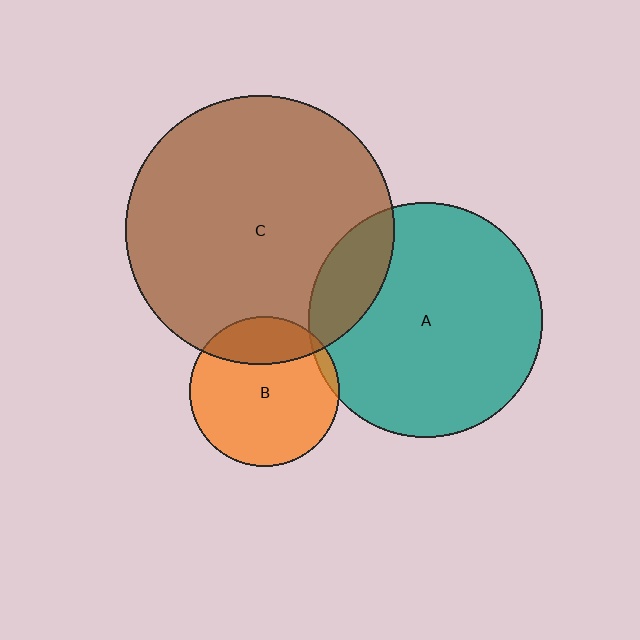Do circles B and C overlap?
Yes.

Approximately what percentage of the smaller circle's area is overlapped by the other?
Approximately 25%.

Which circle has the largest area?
Circle C (brown).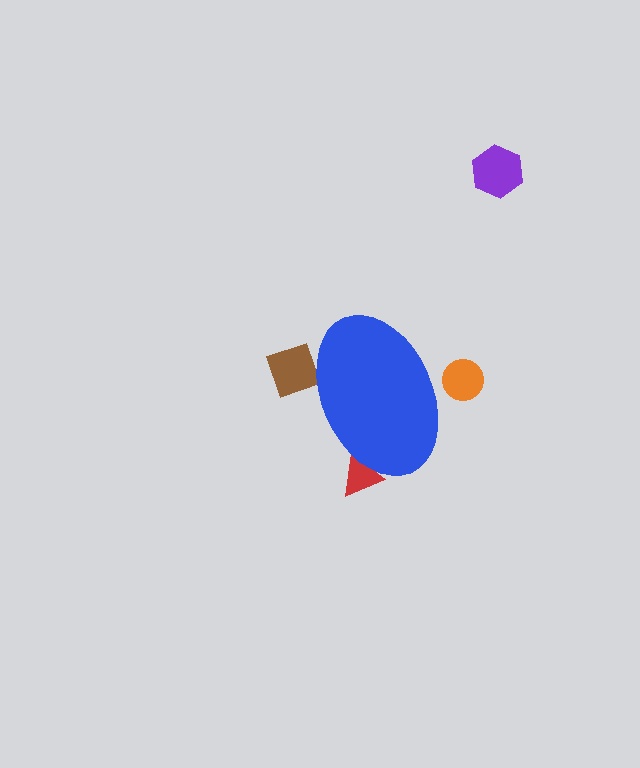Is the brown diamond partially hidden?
Yes, the brown diamond is partially hidden behind the blue ellipse.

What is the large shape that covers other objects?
A blue ellipse.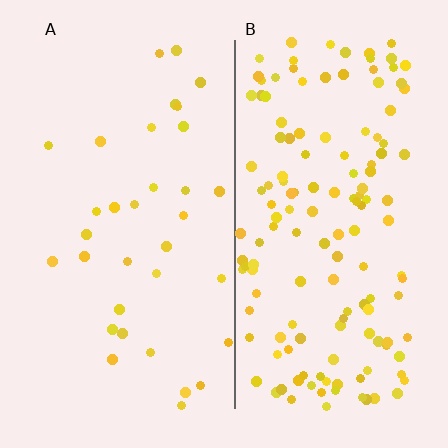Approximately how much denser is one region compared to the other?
Approximately 4.3× — region B over region A.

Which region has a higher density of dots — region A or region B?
B (the right).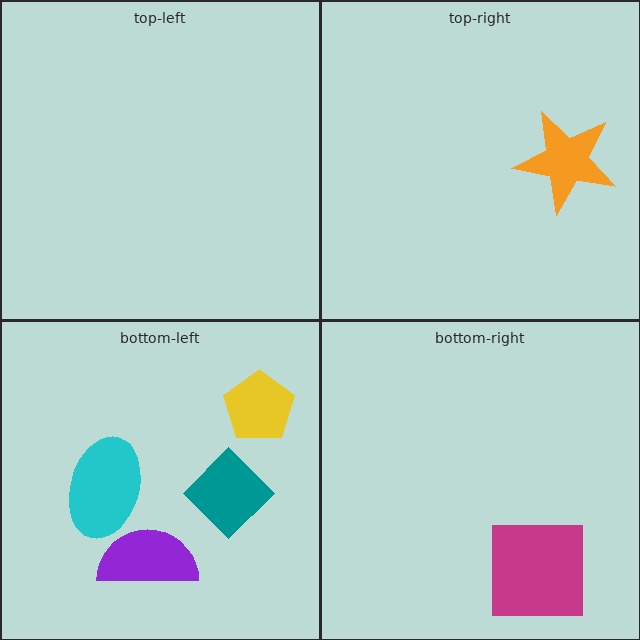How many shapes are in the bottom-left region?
4.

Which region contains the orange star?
The top-right region.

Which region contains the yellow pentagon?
The bottom-left region.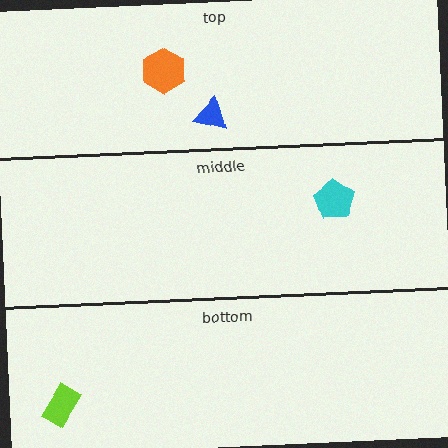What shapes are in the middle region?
The cyan pentagon.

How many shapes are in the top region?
2.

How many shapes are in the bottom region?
1.